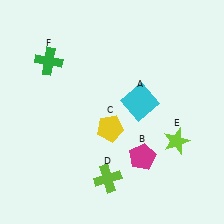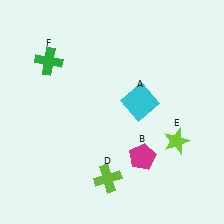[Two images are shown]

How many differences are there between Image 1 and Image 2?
There is 1 difference between the two images.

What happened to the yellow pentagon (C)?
The yellow pentagon (C) was removed in Image 2. It was in the bottom-left area of Image 1.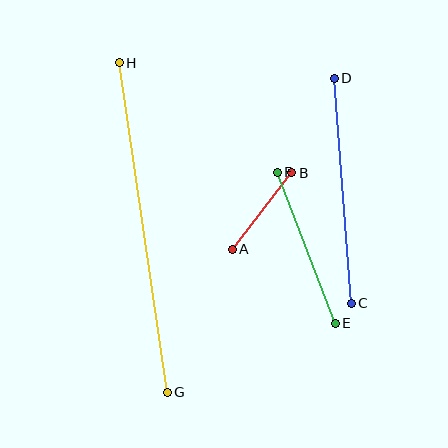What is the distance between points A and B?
The distance is approximately 97 pixels.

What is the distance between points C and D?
The distance is approximately 226 pixels.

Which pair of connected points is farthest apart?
Points G and H are farthest apart.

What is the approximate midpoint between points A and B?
The midpoint is at approximately (262, 211) pixels.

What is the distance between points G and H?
The distance is approximately 333 pixels.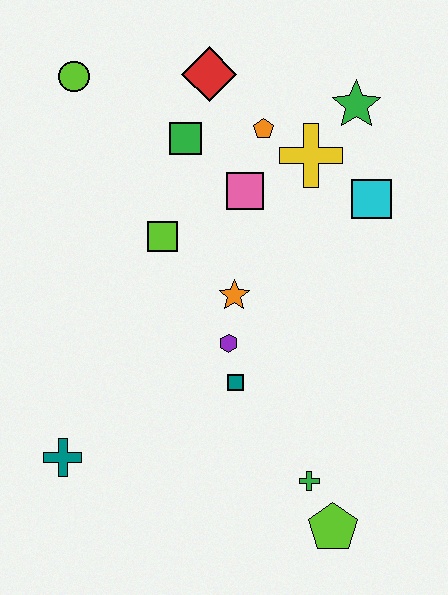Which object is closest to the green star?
The yellow cross is closest to the green star.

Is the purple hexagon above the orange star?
No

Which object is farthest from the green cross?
The lime circle is farthest from the green cross.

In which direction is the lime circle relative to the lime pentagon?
The lime circle is above the lime pentagon.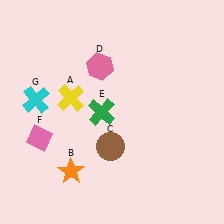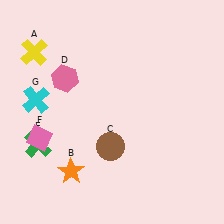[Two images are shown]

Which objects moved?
The objects that moved are: the yellow cross (A), the pink hexagon (D), the green cross (E).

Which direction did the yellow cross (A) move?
The yellow cross (A) moved up.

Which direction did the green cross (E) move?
The green cross (E) moved left.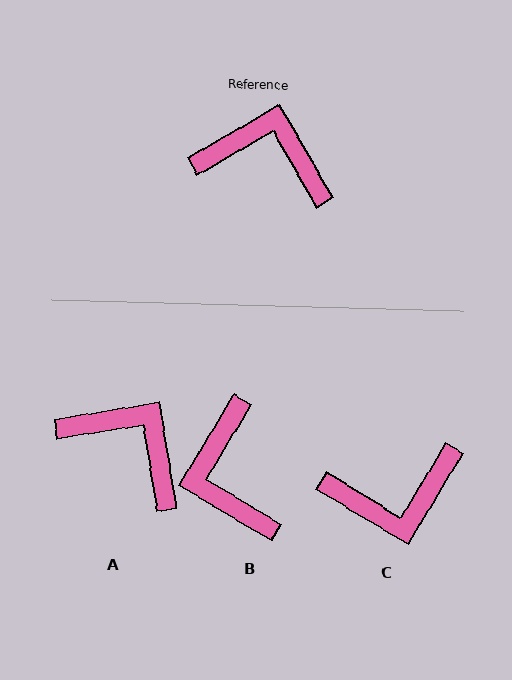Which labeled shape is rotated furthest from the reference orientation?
C, about 151 degrees away.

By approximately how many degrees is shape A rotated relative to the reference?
Approximately 21 degrees clockwise.